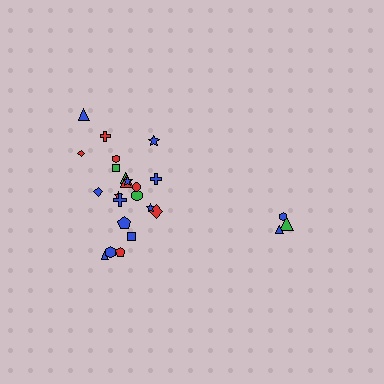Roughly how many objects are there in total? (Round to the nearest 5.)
Roughly 25 objects in total.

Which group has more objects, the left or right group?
The left group.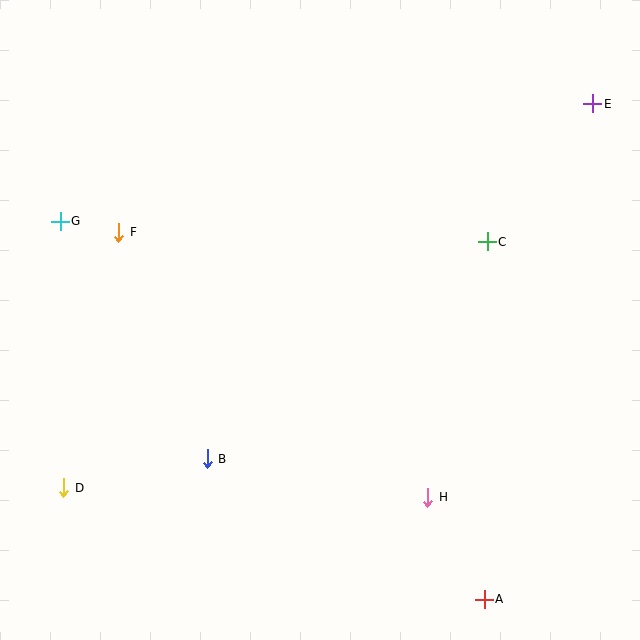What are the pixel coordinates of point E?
Point E is at (593, 104).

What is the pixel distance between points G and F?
The distance between G and F is 59 pixels.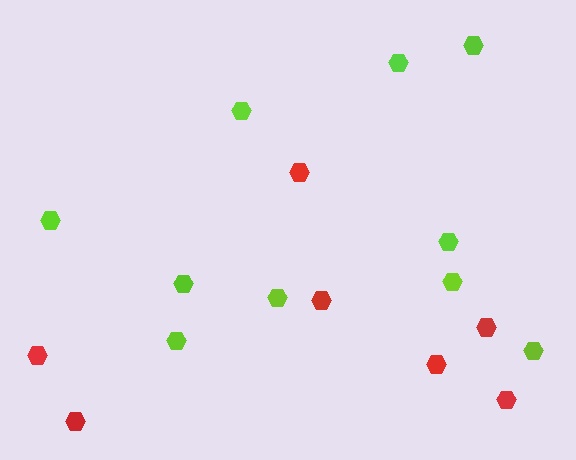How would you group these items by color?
There are 2 groups: one group of red hexagons (7) and one group of lime hexagons (10).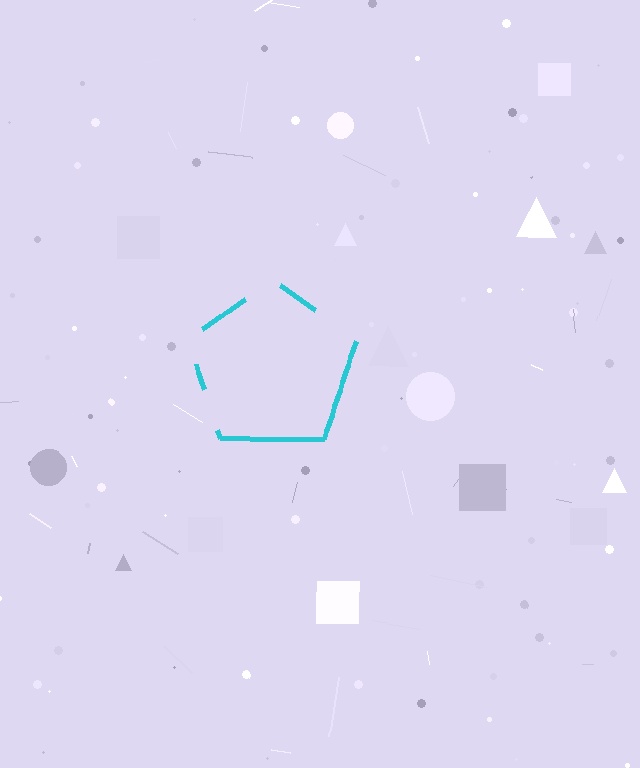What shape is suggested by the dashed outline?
The dashed outline suggests a pentagon.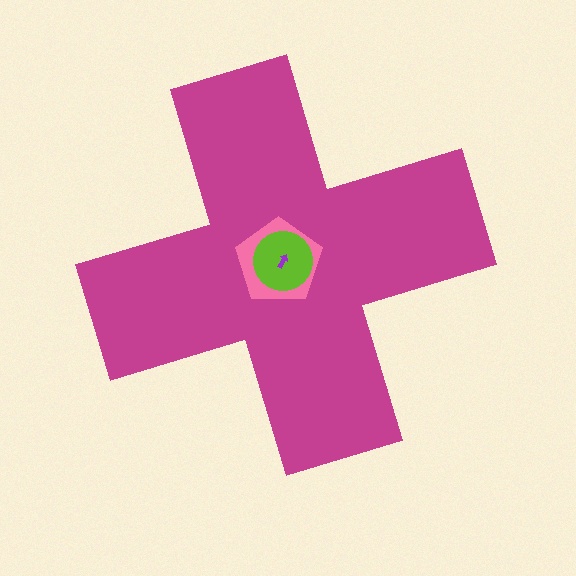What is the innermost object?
The purple arrow.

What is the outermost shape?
The magenta cross.